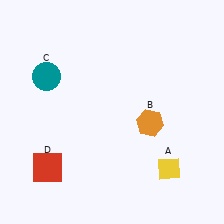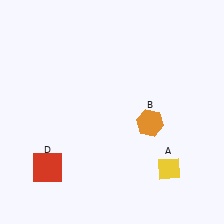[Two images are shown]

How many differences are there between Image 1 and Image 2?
There is 1 difference between the two images.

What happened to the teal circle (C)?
The teal circle (C) was removed in Image 2. It was in the top-left area of Image 1.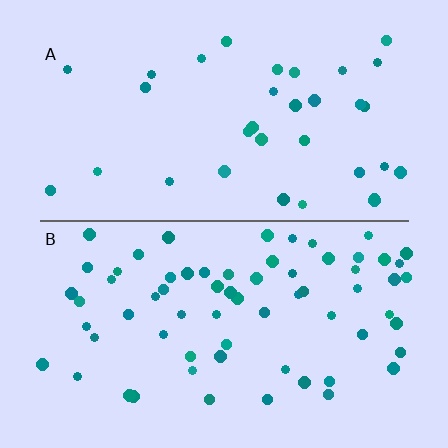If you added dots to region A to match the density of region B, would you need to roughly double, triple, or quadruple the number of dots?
Approximately double.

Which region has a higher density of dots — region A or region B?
B (the bottom).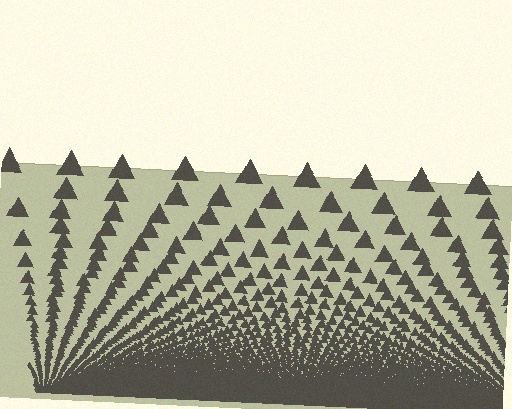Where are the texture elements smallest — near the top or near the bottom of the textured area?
Near the bottom.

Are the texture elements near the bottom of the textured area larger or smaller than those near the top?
Smaller. The gradient is inverted — elements near the bottom are smaller and denser.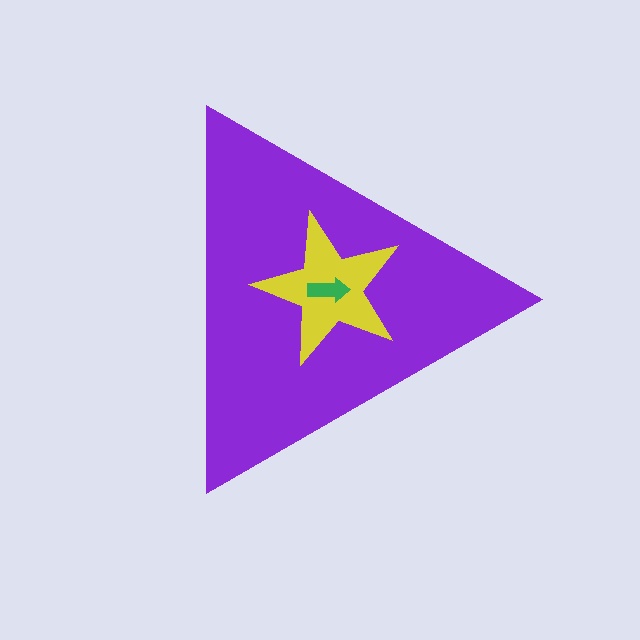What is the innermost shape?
The green arrow.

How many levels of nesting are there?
3.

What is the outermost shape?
The purple triangle.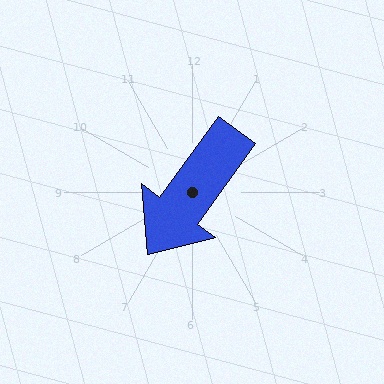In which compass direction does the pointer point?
Southwest.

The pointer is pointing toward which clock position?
Roughly 7 o'clock.